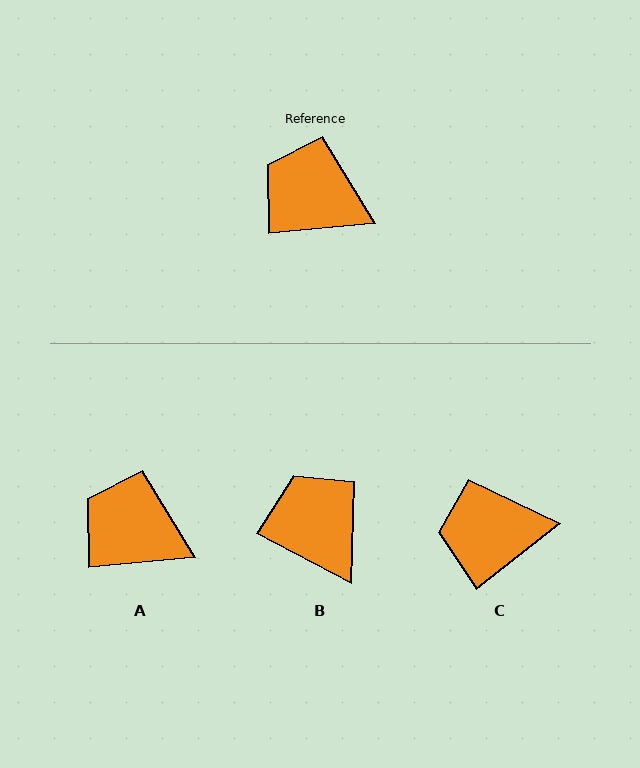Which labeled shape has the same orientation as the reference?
A.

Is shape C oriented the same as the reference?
No, it is off by about 33 degrees.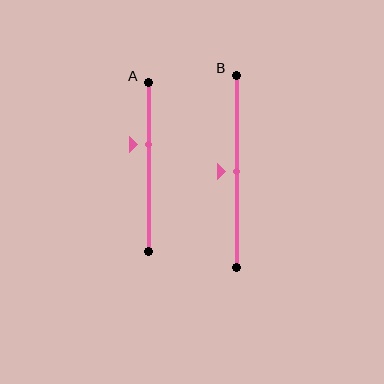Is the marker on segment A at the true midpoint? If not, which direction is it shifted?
No, the marker on segment A is shifted upward by about 13% of the segment length.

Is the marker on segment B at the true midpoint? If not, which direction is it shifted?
Yes, the marker on segment B is at the true midpoint.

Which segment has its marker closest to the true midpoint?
Segment B has its marker closest to the true midpoint.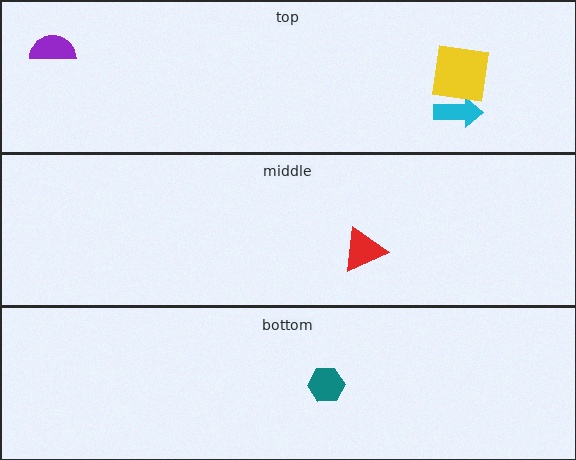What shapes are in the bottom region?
The teal hexagon.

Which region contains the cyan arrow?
The top region.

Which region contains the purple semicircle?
The top region.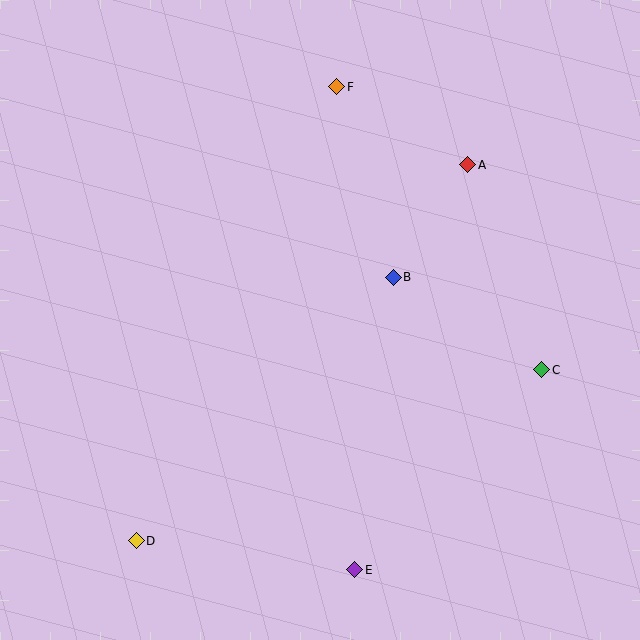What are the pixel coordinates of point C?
Point C is at (542, 370).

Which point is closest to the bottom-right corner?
Point C is closest to the bottom-right corner.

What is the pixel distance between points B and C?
The distance between B and C is 175 pixels.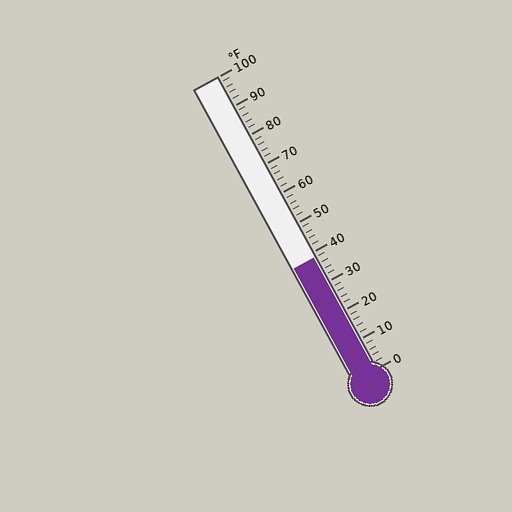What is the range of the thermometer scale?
The thermometer scale ranges from 0°F to 100°F.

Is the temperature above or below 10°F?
The temperature is above 10°F.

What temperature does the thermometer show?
The thermometer shows approximately 38°F.